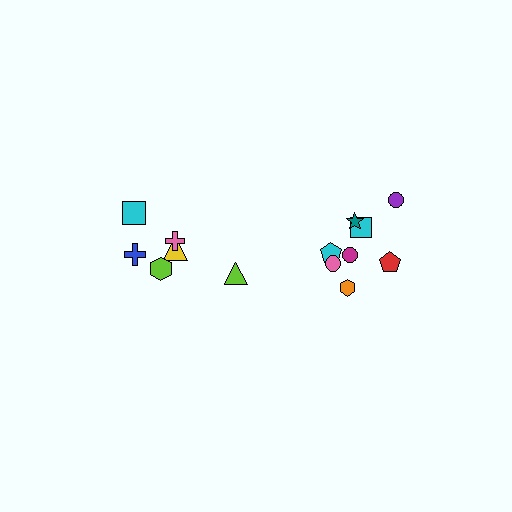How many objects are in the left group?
There are 6 objects.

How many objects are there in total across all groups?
There are 14 objects.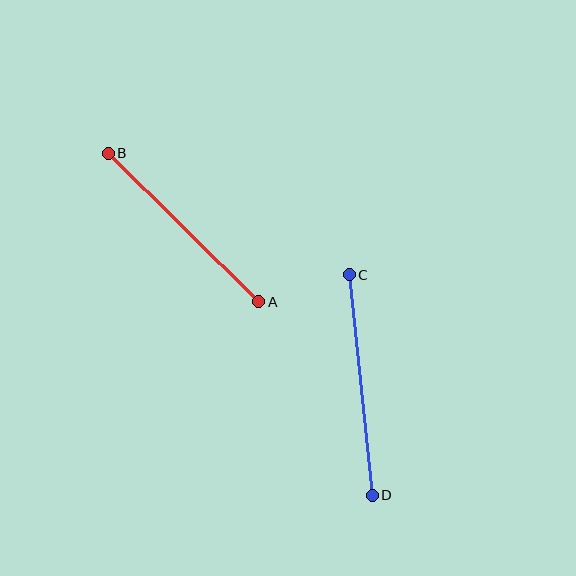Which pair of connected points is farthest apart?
Points C and D are farthest apart.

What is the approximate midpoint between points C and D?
The midpoint is at approximately (361, 385) pixels.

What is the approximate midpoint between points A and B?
The midpoint is at approximately (184, 227) pixels.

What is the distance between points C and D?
The distance is approximately 221 pixels.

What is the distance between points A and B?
The distance is approximately 211 pixels.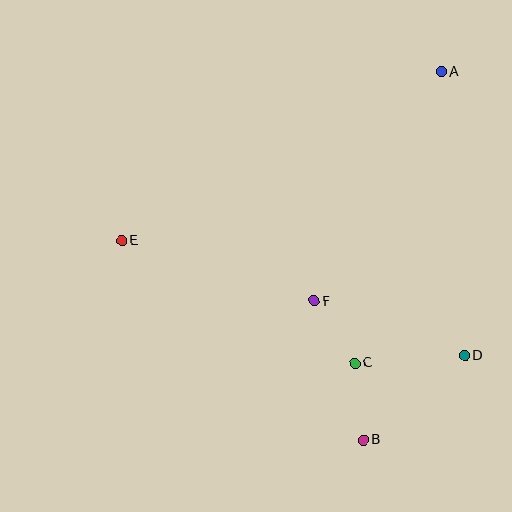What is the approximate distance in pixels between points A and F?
The distance between A and F is approximately 262 pixels.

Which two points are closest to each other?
Points C and F are closest to each other.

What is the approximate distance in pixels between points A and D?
The distance between A and D is approximately 285 pixels.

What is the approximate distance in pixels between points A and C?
The distance between A and C is approximately 304 pixels.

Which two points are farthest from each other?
Points A and B are farthest from each other.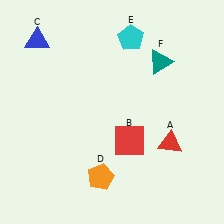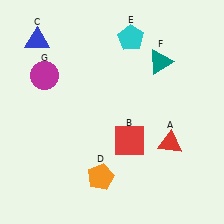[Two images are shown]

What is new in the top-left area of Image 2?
A magenta circle (G) was added in the top-left area of Image 2.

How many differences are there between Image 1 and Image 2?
There is 1 difference between the two images.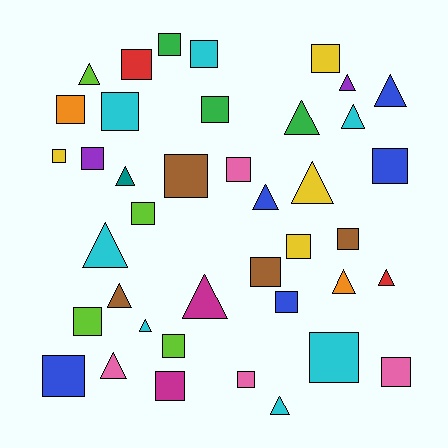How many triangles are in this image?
There are 16 triangles.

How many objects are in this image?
There are 40 objects.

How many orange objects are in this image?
There are 2 orange objects.